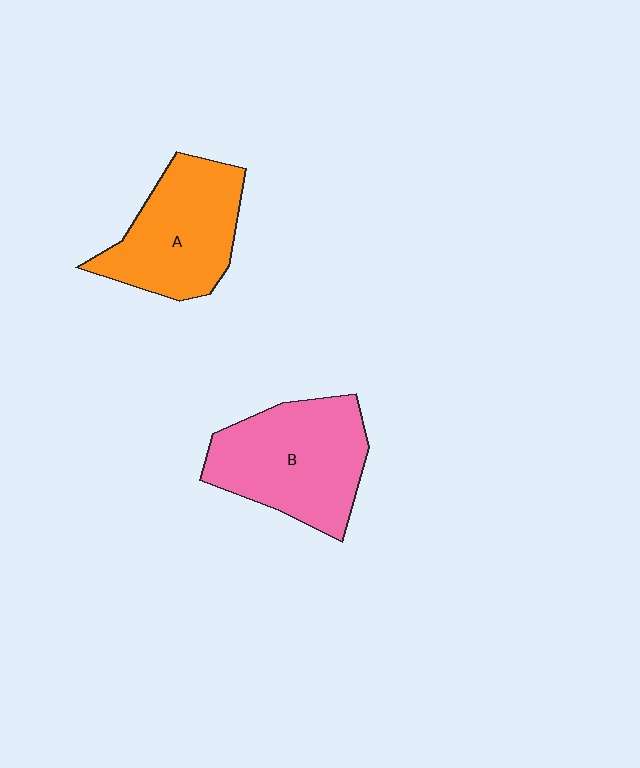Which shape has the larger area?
Shape B (pink).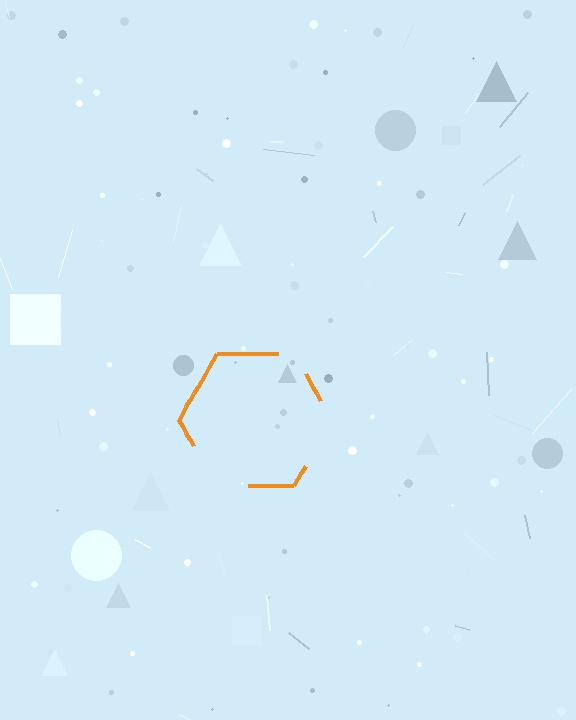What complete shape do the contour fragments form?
The contour fragments form a hexagon.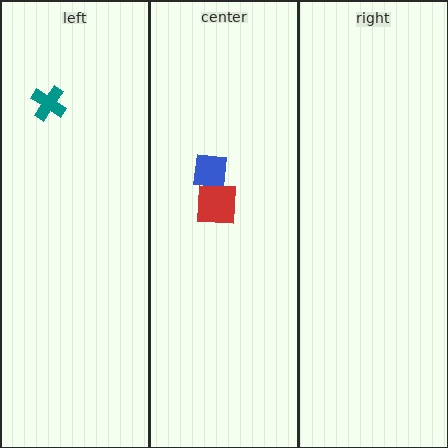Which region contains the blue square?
The center region.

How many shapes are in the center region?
2.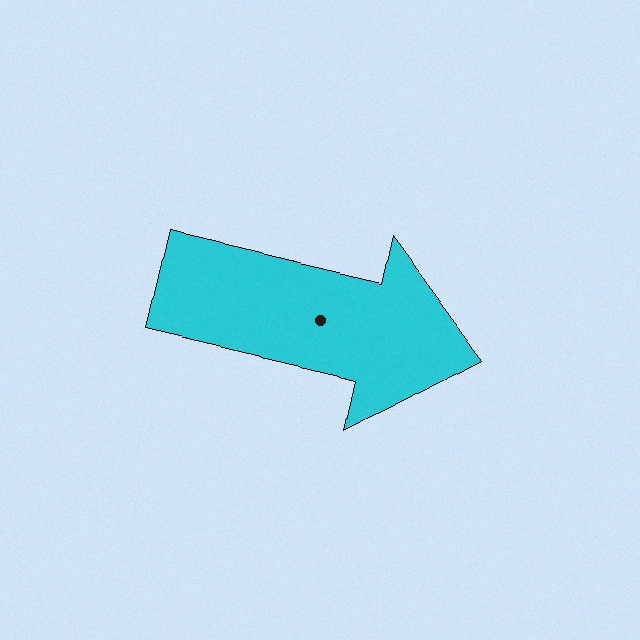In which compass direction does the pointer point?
East.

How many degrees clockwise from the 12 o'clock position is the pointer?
Approximately 103 degrees.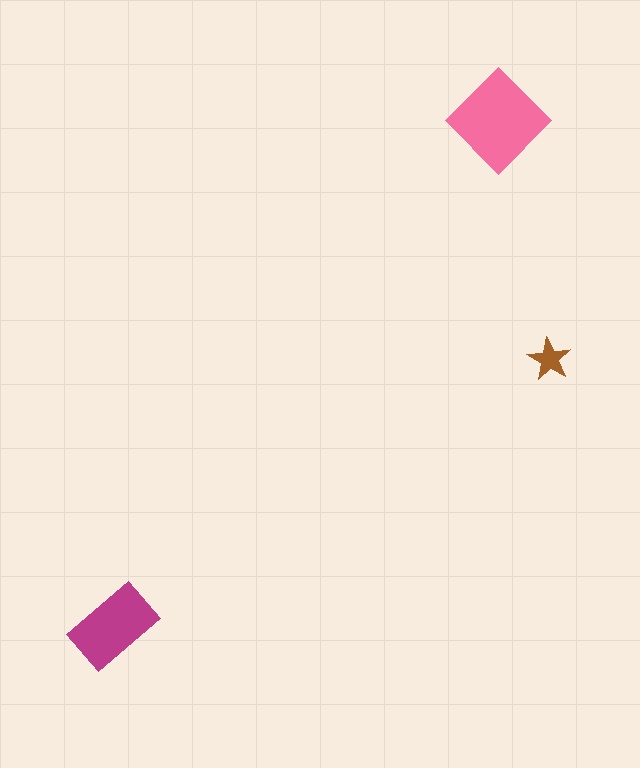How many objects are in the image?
There are 3 objects in the image.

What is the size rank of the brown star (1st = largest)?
3rd.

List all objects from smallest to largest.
The brown star, the magenta rectangle, the pink diamond.